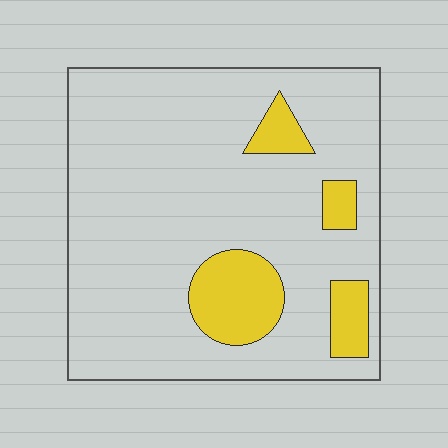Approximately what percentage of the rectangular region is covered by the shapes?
Approximately 15%.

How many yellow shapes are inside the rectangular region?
4.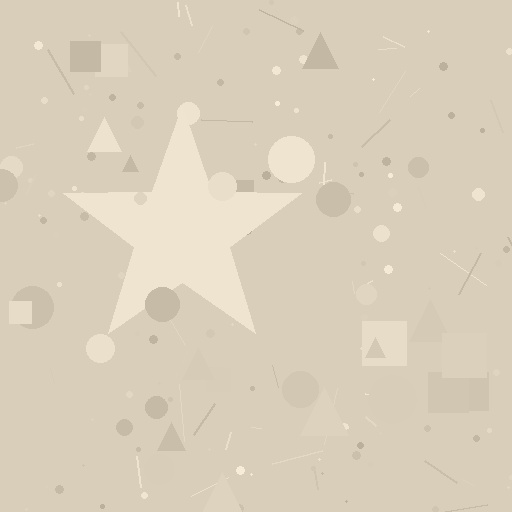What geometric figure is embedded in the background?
A star is embedded in the background.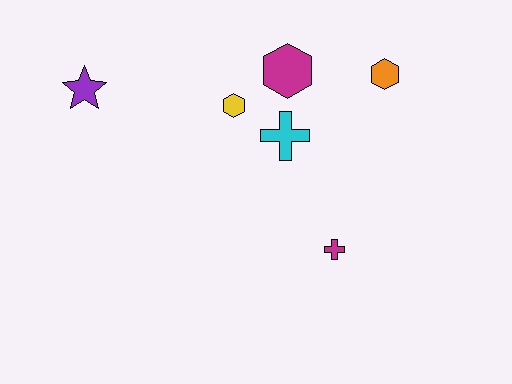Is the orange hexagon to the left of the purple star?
No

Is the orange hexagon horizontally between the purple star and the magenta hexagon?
No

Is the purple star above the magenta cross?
Yes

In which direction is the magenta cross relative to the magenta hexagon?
The magenta cross is below the magenta hexagon.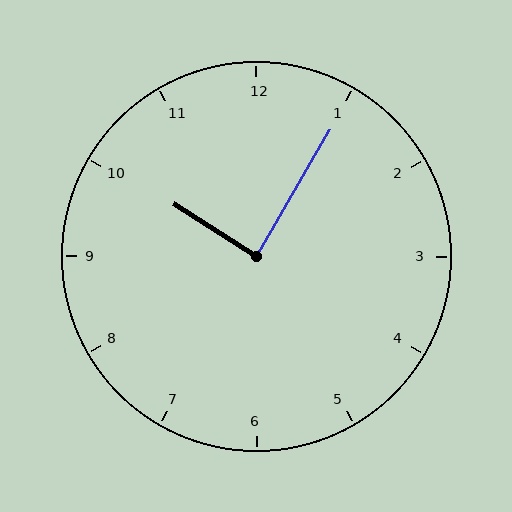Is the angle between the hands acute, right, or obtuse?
It is right.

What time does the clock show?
10:05.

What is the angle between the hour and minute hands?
Approximately 88 degrees.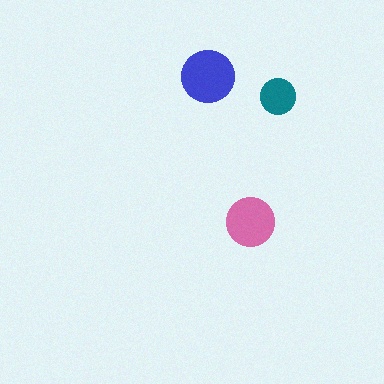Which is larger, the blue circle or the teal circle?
The blue one.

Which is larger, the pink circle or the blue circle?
The blue one.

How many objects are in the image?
There are 3 objects in the image.